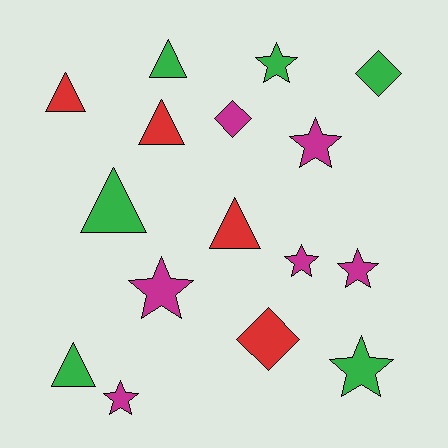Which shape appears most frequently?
Star, with 7 objects.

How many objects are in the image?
There are 16 objects.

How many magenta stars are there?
There are 5 magenta stars.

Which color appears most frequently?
Magenta, with 6 objects.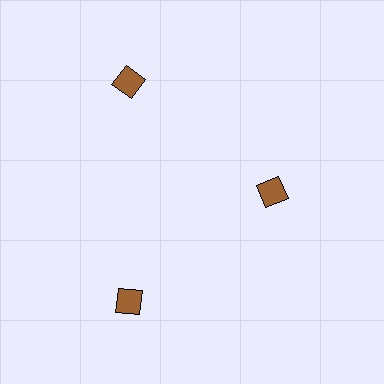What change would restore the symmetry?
The symmetry would be restored by moving it outward, back onto the ring so that all 3 diamonds sit at equal angles and equal distance from the center.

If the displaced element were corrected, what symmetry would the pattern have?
It would have 3-fold rotational symmetry — the pattern would map onto itself every 120 degrees.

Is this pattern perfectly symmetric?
No. The 3 brown diamonds are arranged in a ring, but one element near the 3 o'clock position is pulled inward toward the center, breaking the 3-fold rotational symmetry.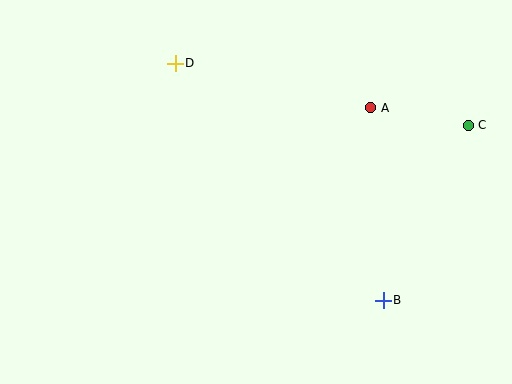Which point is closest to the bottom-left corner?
Point D is closest to the bottom-left corner.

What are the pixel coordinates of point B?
Point B is at (383, 300).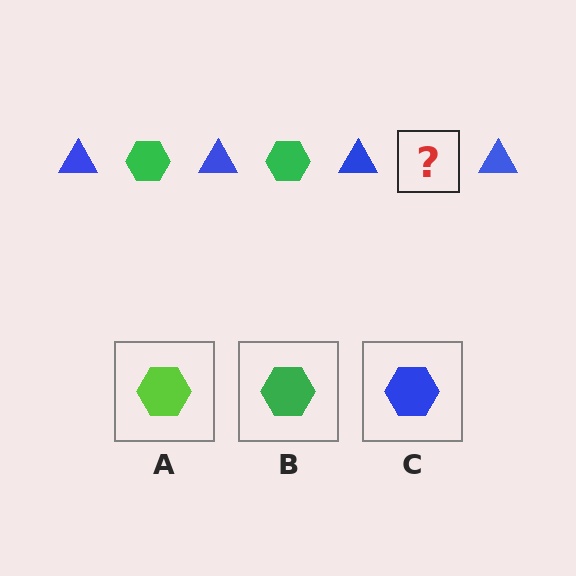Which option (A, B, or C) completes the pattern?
B.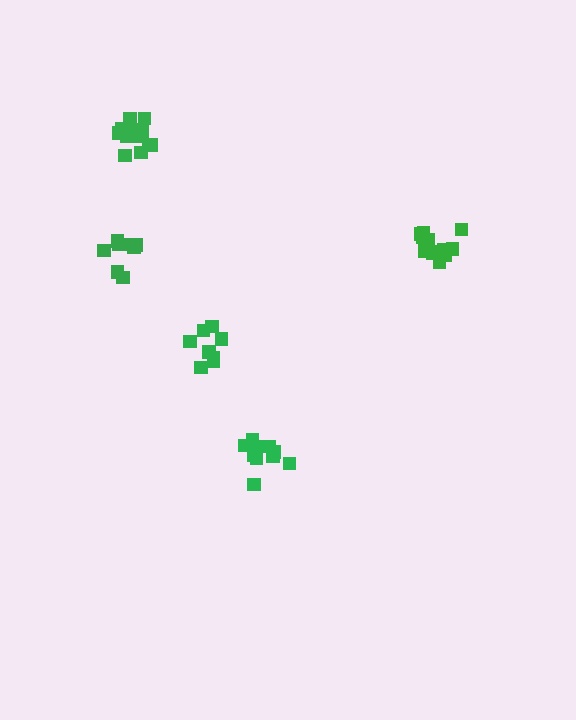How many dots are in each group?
Group 1: 11 dots, Group 2: 13 dots, Group 3: 8 dots, Group 4: 8 dots, Group 5: 12 dots (52 total).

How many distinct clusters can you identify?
There are 5 distinct clusters.